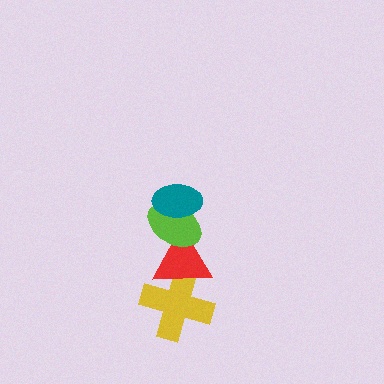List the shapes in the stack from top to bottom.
From top to bottom: the teal ellipse, the lime ellipse, the red triangle, the yellow cross.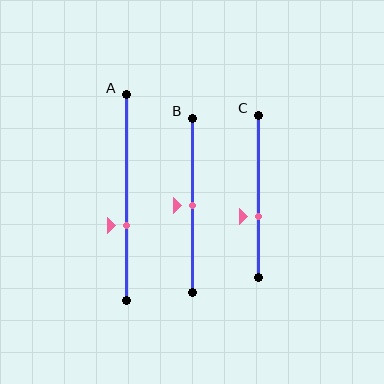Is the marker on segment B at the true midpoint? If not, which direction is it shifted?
Yes, the marker on segment B is at the true midpoint.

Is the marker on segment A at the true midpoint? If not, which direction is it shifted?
No, the marker on segment A is shifted downward by about 13% of the segment length.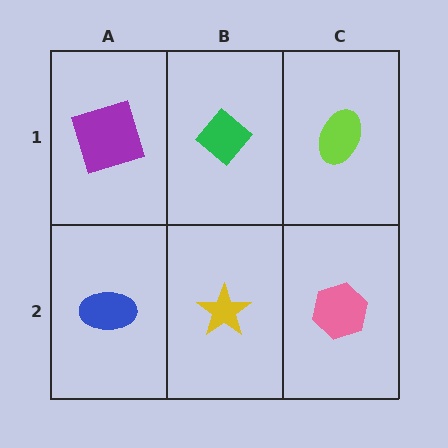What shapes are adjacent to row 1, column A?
A blue ellipse (row 2, column A), a green diamond (row 1, column B).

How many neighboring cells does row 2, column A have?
2.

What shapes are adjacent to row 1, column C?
A pink hexagon (row 2, column C), a green diamond (row 1, column B).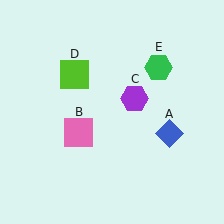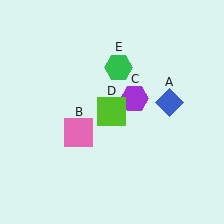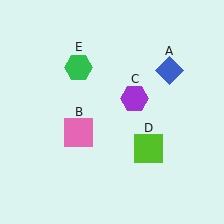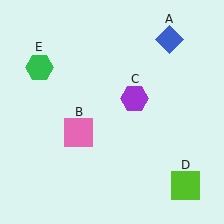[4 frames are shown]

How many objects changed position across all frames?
3 objects changed position: blue diamond (object A), lime square (object D), green hexagon (object E).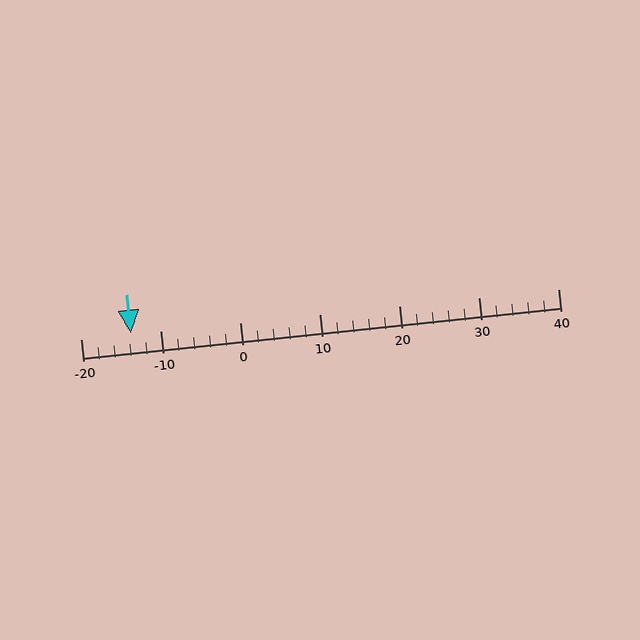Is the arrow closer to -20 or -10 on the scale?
The arrow is closer to -10.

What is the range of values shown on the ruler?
The ruler shows values from -20 to 40.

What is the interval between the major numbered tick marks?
The major tick marks are spaced 10 units apart.